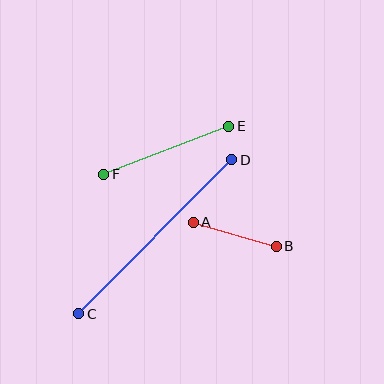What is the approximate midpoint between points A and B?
The midpoint is at approximately (235, 234) pixels.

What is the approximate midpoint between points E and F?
The midpoint is at approximately (166, 150) pixels.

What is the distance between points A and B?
The distance is approximately 86 pixels.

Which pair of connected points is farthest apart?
Points C and D are farthest apart.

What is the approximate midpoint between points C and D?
The midpoint is at approximately (155, 237) pixels.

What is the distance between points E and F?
The distance is approximately 134 pixels.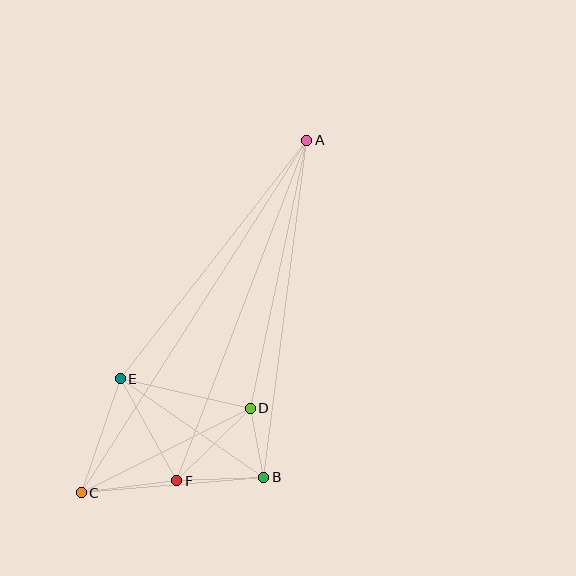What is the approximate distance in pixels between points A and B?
The distance between A and B is approximately 340 pixels.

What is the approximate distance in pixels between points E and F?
The distance between E and F is approximately 116 pixels.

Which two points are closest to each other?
Points B and D are closest to each other.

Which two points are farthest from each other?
Points A and C are farthest from each other.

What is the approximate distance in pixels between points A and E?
The distance between A and E is approximately 303 pixels.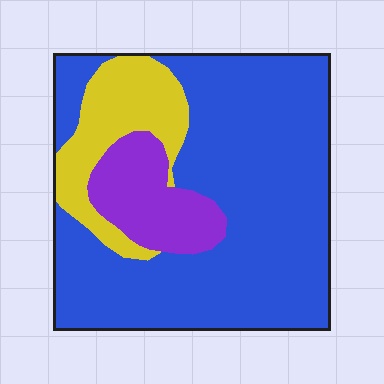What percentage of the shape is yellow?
Yellow takes up about one sixth (1/6) of the shape.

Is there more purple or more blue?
Blue.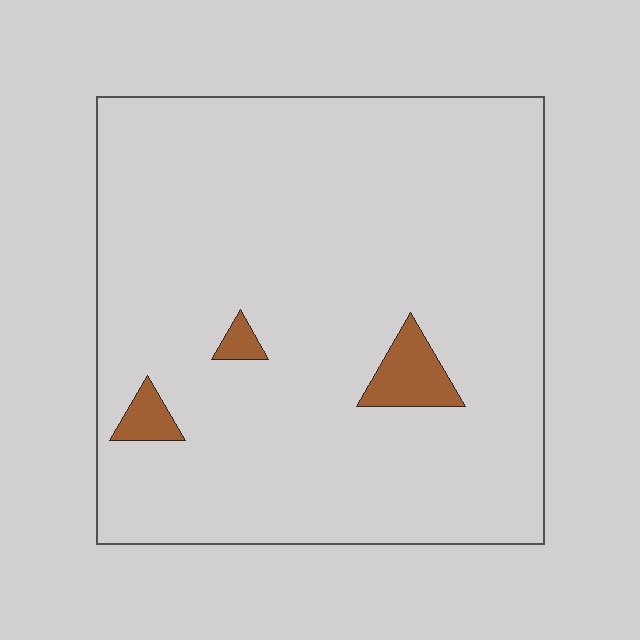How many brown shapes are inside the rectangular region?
3.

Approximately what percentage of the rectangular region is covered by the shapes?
Approximately 5%.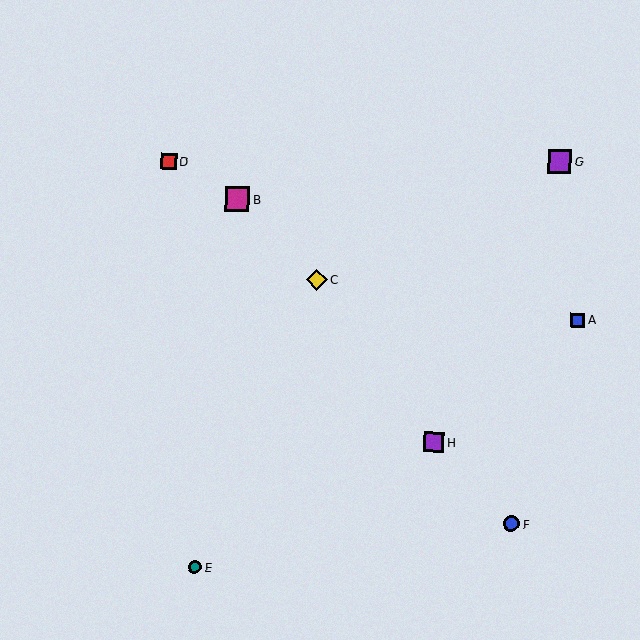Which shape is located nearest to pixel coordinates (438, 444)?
The purple square (labeled H) at (434, 442) is nearest to that location.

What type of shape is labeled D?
Shape D is a red square.